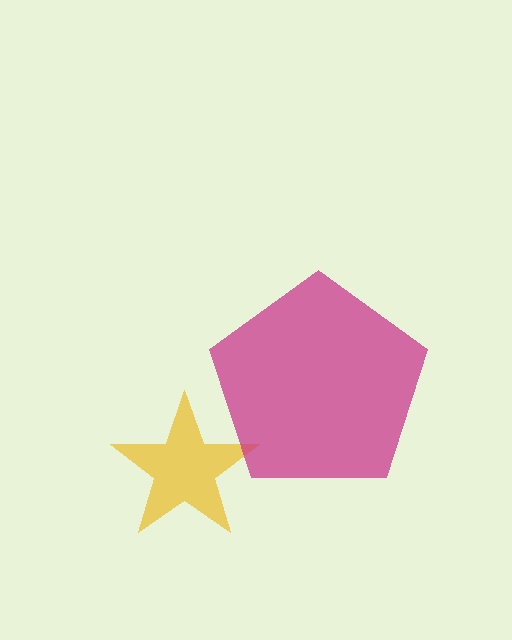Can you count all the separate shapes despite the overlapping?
Yes, there are 2 separate shapes.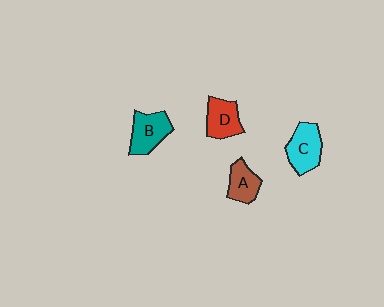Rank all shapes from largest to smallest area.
From largest to smallest: C (cyan), B (teal), D (red), A (brown).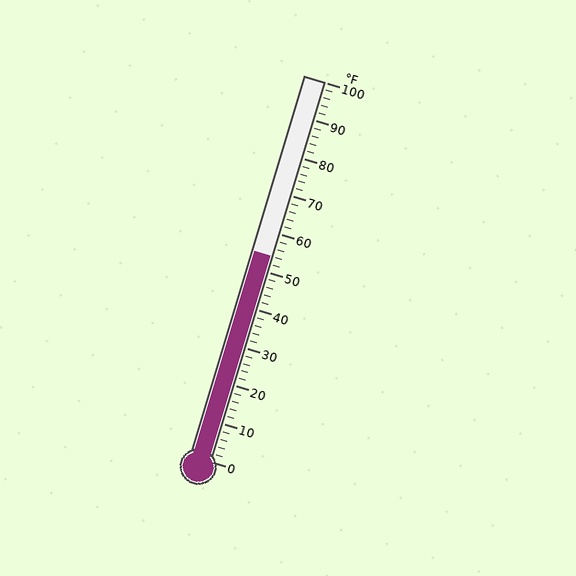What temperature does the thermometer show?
The thermometer shows approximately 54°F.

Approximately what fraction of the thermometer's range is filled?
The thermometer is filled to approximately 55% of its range.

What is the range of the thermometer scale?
The thermometer scale ranges from 0°F to 100°F.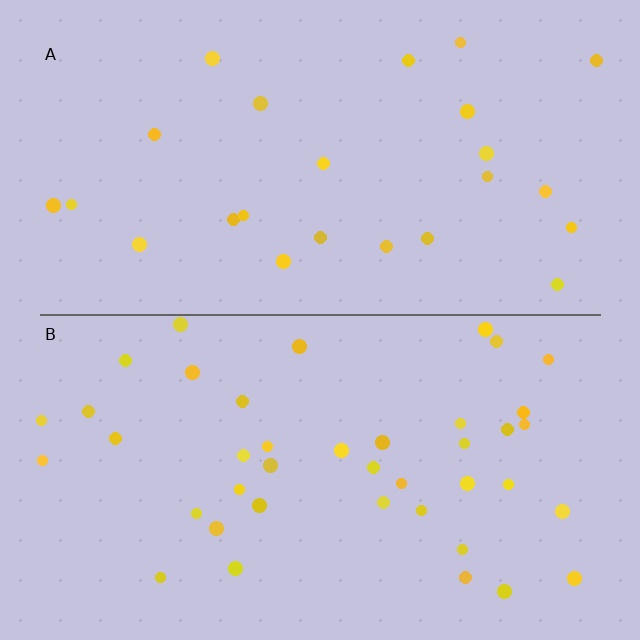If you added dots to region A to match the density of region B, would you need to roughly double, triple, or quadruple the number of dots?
Approximately double.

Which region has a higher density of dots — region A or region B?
B (the bottom).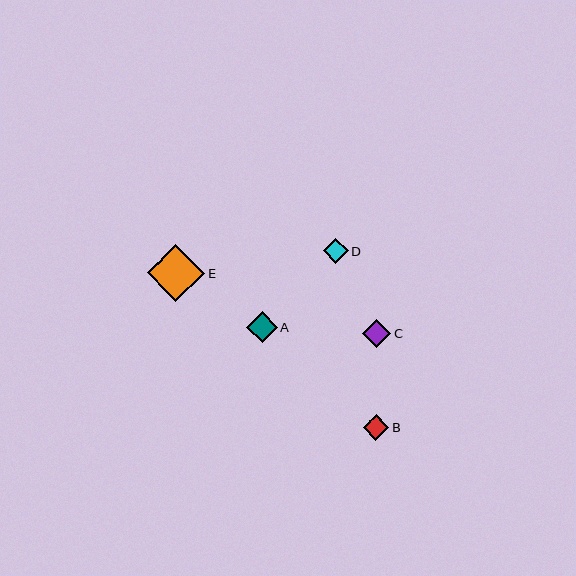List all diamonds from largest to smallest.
From largest to smallest: E, A, C, B, D.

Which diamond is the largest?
Diamond E is the largest with a size of approximately 57 pixels.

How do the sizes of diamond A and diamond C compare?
Diamond A and diamond C are approximately the same size.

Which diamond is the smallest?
Diamond D is the smallest with a size of approximately 25 pixels.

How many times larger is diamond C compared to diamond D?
Diamond C is approximately 1.1 times the size of diamond D.